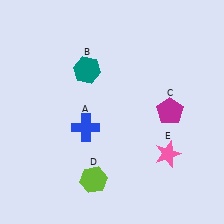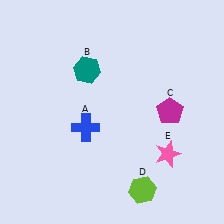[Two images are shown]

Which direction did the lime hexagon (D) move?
The lime hexagon (D) moved right.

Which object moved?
The lime hexagon (D) moved right.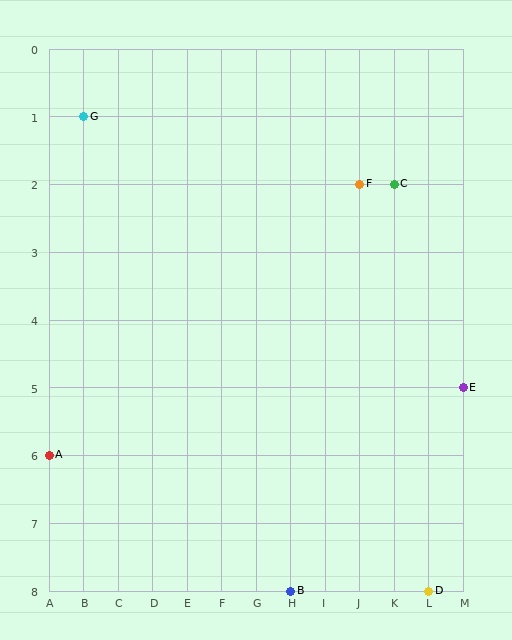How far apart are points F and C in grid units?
Points F and C are 1 column apart.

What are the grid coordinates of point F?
Point F is at grid coordinates (J, 2).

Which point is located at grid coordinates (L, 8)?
Point D is at (L, 8).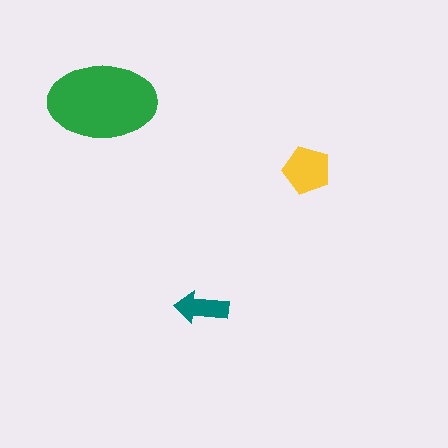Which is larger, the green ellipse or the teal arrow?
The green ellipse.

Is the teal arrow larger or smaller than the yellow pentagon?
Smaller.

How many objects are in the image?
There are 3 objects in the image.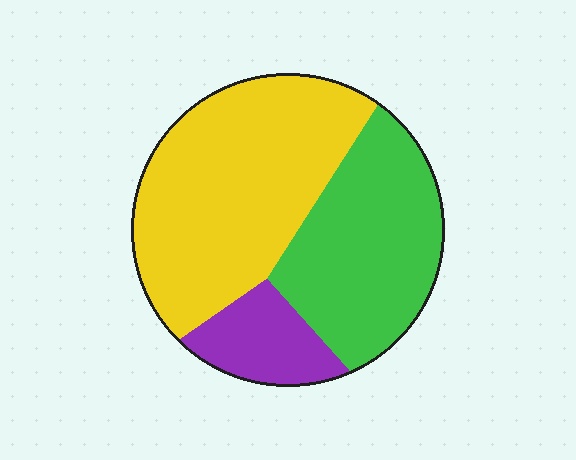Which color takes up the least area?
Purple, at roughly 15%.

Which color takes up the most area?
Yellow, at roughly 50%.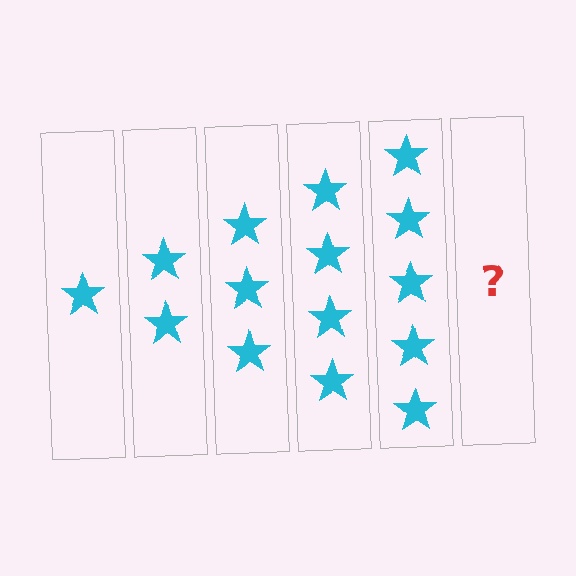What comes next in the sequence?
The next element should be 6 stars.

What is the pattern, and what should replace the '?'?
The pattern is that each step adds one more star. The '?' should be 6 stars.